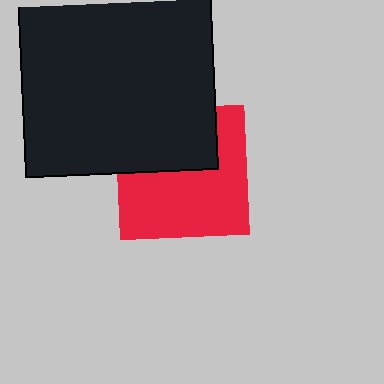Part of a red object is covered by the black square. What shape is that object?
It is a square.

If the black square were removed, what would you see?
You would see the complete red square.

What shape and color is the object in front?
The object in front is a black square.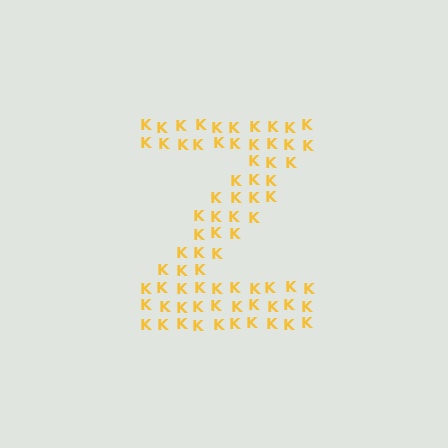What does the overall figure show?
The overall figure shows the letter Z.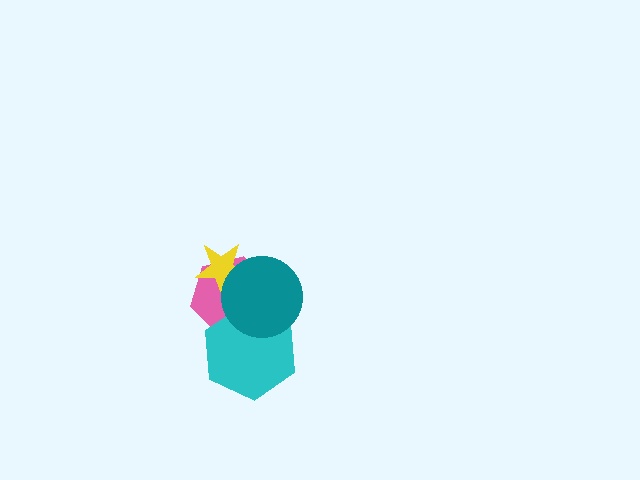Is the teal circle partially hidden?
No, no other shape covers it.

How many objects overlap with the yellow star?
2 objects overlap with the yellow star.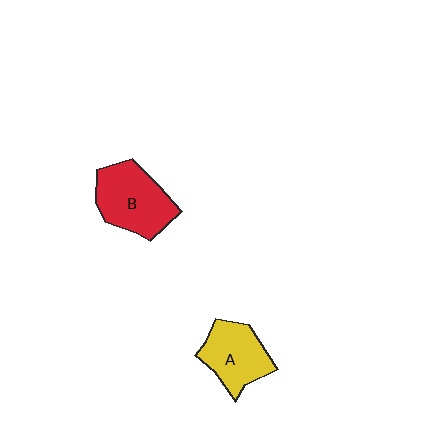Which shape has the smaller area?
Shape A (yellow).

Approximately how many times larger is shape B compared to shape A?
Approximately 1.2 times.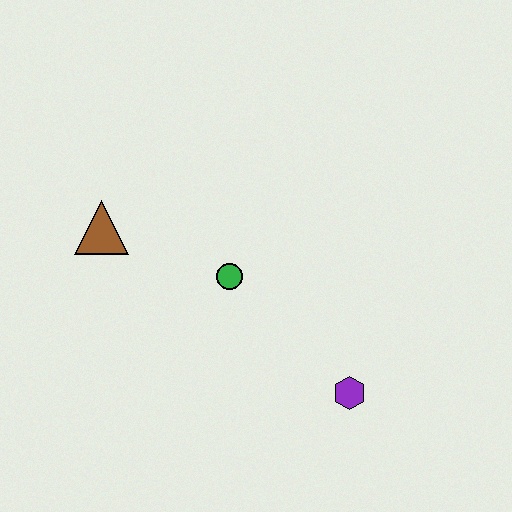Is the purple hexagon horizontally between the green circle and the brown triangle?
No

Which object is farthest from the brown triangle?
The purple hexagon is farthest from the brown triangle.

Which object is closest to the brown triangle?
The green circle is closest to the brown triangle.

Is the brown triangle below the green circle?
No